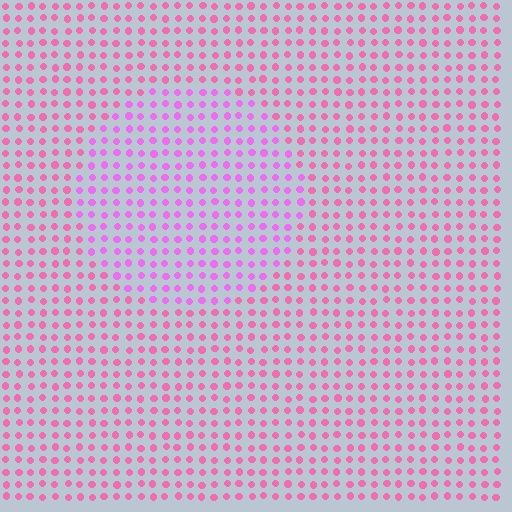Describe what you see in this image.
The image is filled with small pink elements in a uniform arrangement. A circle-shaped region is visible where the elements are tinted to a slightly different hue, forming a subtle color boundary.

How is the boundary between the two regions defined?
The boundary is defined purely by a slight shift in hue (about 30 degrees). Spacing, size, and orientation are identical on both sides.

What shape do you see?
I see a circle.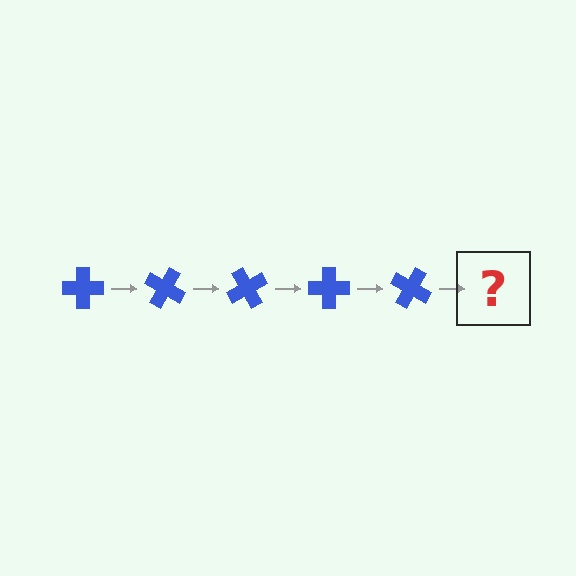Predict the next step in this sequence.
The next step is a blue cross rotated 150 degrees.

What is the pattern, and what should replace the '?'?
The pattern is that the cross rotates 30 degrees each step. The '?' should be a blue cross rotated 150 degrees.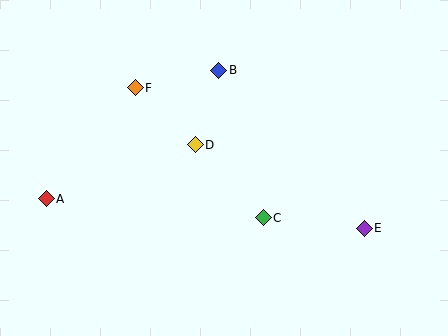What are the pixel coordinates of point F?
Point F is at (135, 88).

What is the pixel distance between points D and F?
The distance between D and F is 83 pixels.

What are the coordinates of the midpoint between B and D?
The midpoint between B and D is at (207, 107).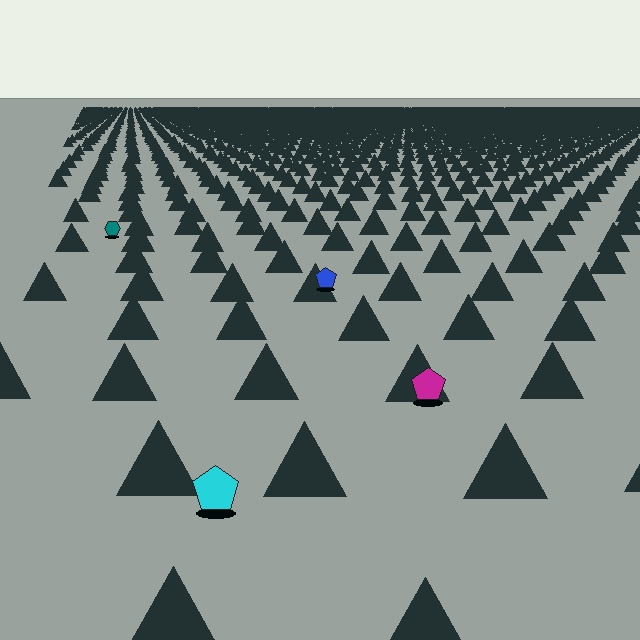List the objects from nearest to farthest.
From nearest to farthest: the cyan pentagon, the magenta pentagon, the blue pentagon, the teal hexagon.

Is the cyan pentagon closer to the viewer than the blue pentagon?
Yes. The cyan pentagon is closer — you can tell from the texture gradient: the ground texture is coarser near it.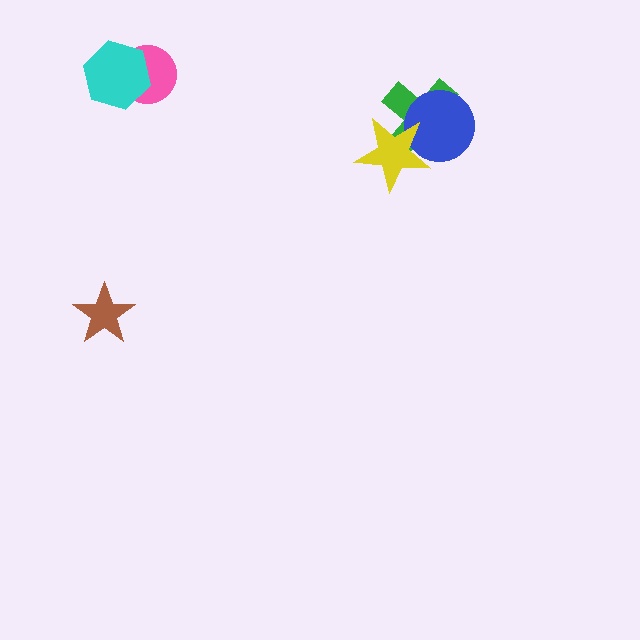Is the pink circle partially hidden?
Yes, it is partially covered by another shape.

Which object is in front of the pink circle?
The cyan hexagon is in front of the pink circle.